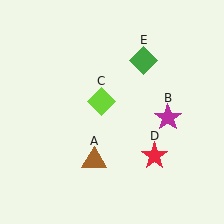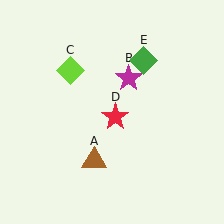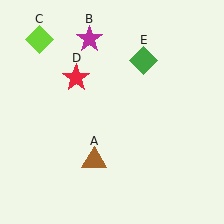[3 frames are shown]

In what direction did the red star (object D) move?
The red star (object D) moved up and to the left.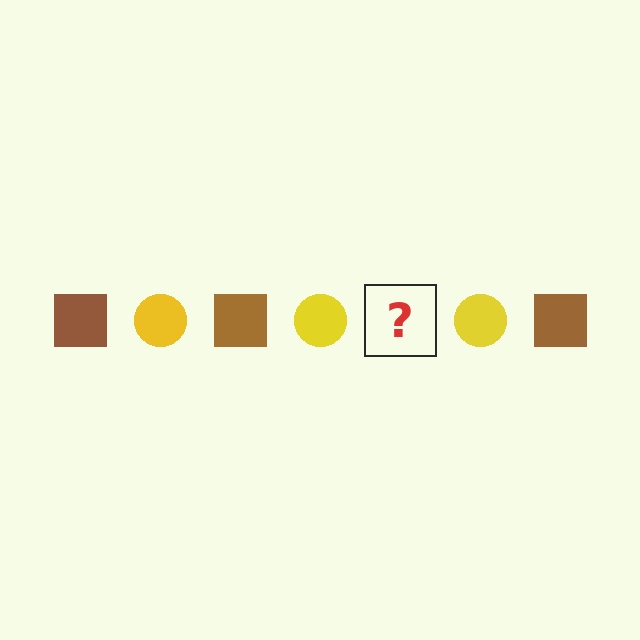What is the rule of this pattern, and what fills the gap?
The rule is that the pattern alternates between brown square and yellow circle. The gap should be filled with a brown square.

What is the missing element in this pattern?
The missing element is a brown square.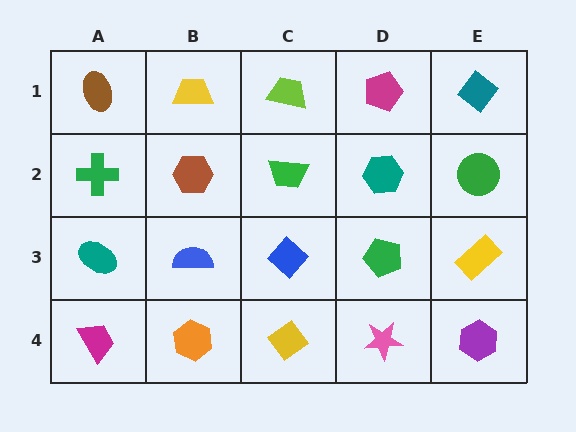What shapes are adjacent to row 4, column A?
A teal ellipse (row 3, column A), an orange hexagon (row 4, column B).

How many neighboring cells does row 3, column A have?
3.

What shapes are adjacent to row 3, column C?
A green trapezoid (row 2, column C), a yellow diamond (row 4, column C), a blue semicircle (row 3, column B), a green pentagon (row 3, column D).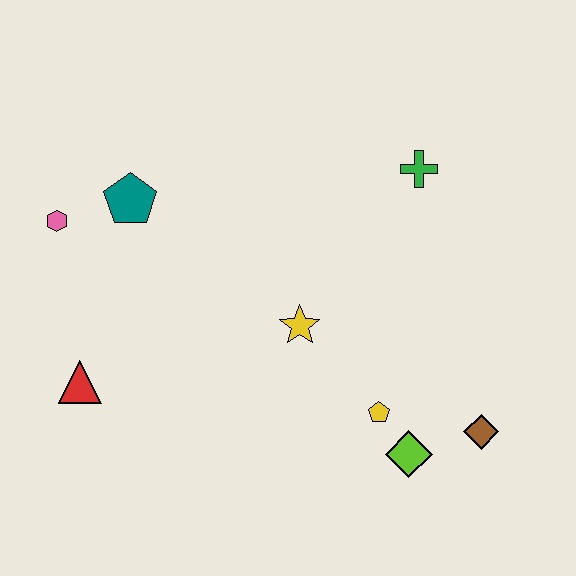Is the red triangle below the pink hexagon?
Yes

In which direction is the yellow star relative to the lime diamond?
The yellow star is above the lime diamond.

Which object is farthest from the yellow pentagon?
The pink hexagon is farthest from the yellow pentagon.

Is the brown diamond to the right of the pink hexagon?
Yes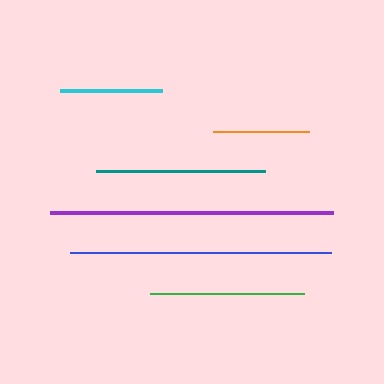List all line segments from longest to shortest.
From longest to shortest: purple, blue, teal, green, cyan, orange.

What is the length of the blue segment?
The blue segment is approximately 260 pixels long.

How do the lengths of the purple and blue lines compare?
The purple and blue lines are approximately the same length.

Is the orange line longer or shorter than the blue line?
The blue line is longer than the orange line.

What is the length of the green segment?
The green segment is approximately 154 pixels long.